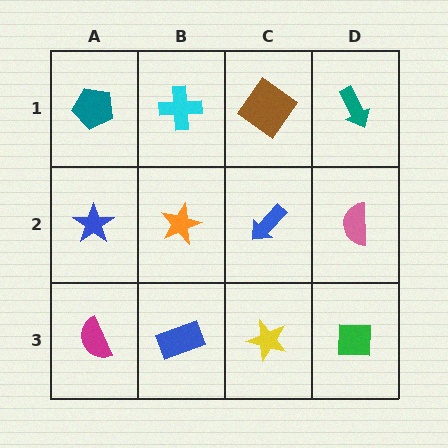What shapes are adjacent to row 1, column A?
A blue star (row 2, column A), a cyan cross (row 1, column B).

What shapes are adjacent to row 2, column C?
A brown diamond (row 1, column C), a yellow star (row 3, column C), an orange star (row 2, column B), a pink semicircle (row 2, column D).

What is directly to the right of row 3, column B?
A yellow star.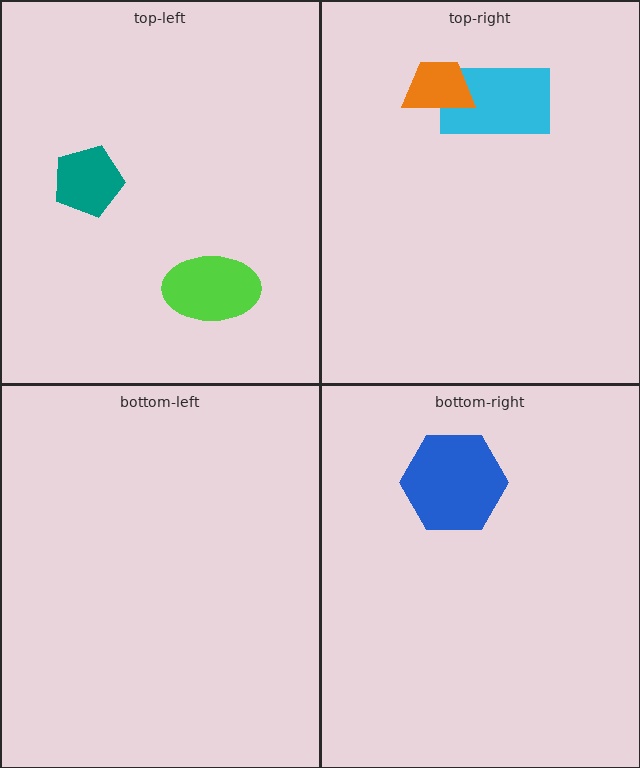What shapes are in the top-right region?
The cyan rectangle, the orange trapezoid.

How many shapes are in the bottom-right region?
1.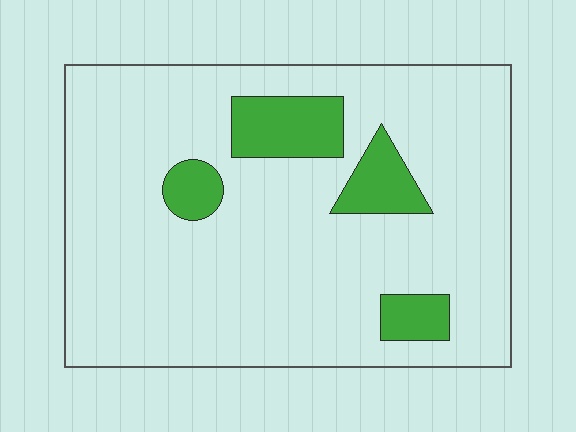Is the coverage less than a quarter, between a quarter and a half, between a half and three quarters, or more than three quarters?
Less than a quarter.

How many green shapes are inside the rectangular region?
4.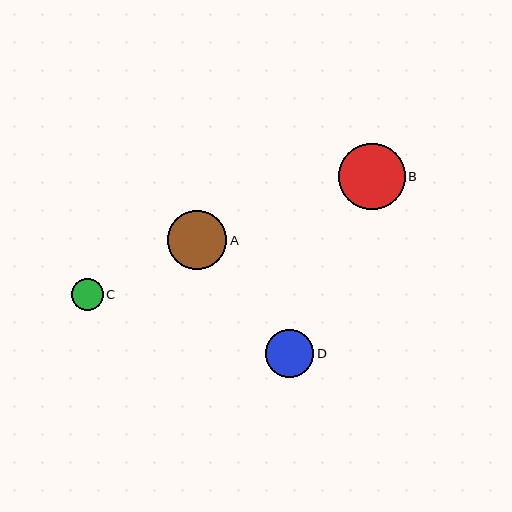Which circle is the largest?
Circle B is the largest with a size of approximately 67 pixels.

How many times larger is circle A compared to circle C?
Circle A is approximately 1.8 times the size of circle C.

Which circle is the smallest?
Circle C is the smallest with a size of approximately 32 pixels.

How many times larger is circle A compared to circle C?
Circle A is approximately 1.8 times the size of circle C.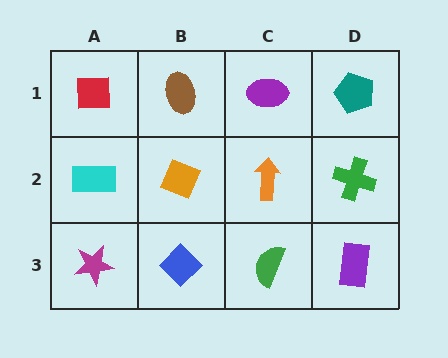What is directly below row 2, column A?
A magenta star.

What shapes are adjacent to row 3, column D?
A green cross (row 2, column D), a green semicircle (row 3, column C).